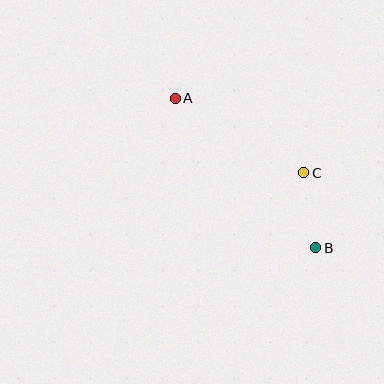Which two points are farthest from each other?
Points A and B are farthest from each other.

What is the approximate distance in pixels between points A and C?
The distance between A and C is approximately 148 pixels.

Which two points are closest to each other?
Points B and C are closest to each other.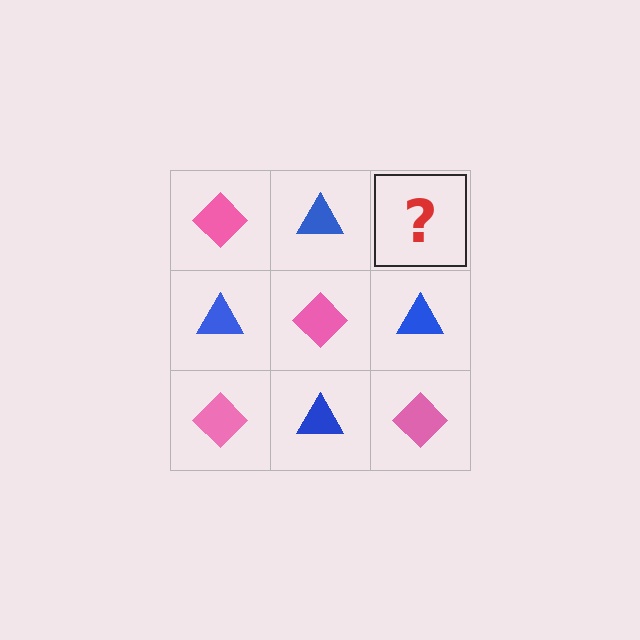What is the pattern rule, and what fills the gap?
The rule is that it alternates pink diamond and blue triangle in a checkerboard pattern. The gap should be filled with a pink diamond.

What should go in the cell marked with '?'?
The missing cell should contain a pink diamond.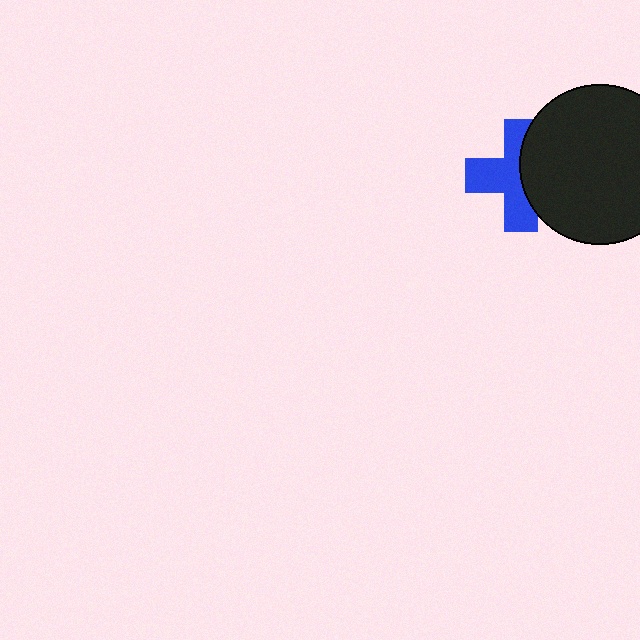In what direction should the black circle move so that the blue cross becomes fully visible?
The black circle should move right. That is the shortest direction to clear the overlap and leave the blue cross fully visible.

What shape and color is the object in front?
The object in front is a black circle.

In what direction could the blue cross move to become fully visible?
The blue cross could move left. That would shift it out from behind the black circle entirely.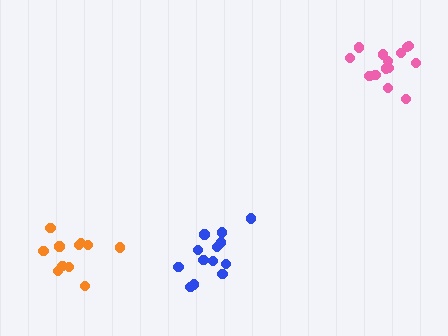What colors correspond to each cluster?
The clusters are colored: blue, pink, orange.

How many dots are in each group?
Group 1: 13 dots, Group 2: 14 dots, Group 3: 11 dots (38 total).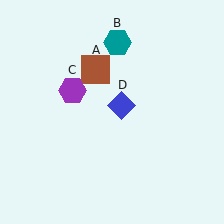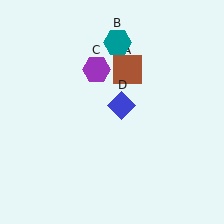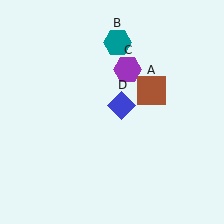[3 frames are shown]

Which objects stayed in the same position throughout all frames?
Teal hexagon (object B) and blue diamond (object D) remained stationary.